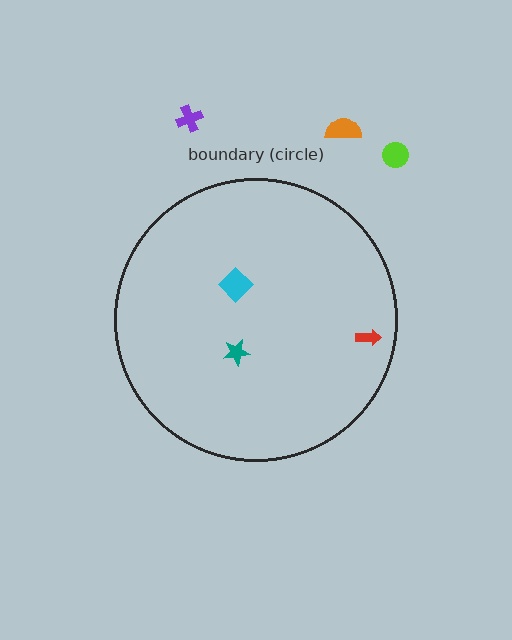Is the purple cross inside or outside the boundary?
Outside.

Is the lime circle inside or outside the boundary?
Outside.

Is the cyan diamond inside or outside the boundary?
Inside.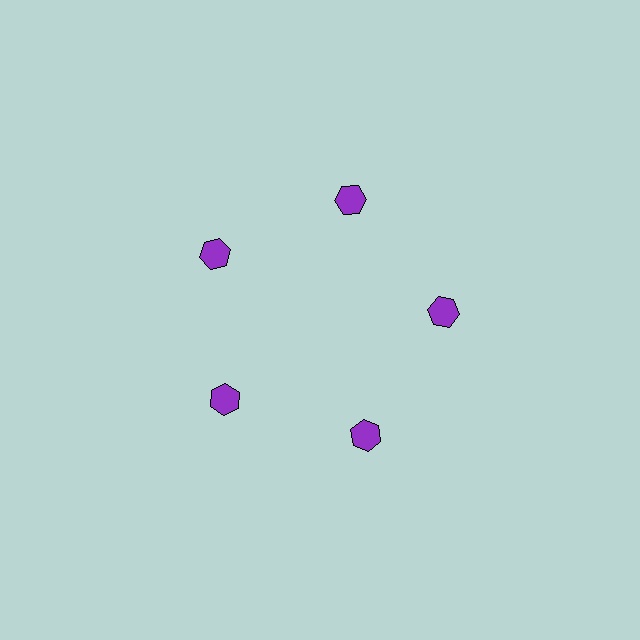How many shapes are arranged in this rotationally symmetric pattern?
There are 5 shapes, arranged in 5 groups of 1.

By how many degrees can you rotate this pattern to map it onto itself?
The pattern maps onto itself every 72 degrees of rotation.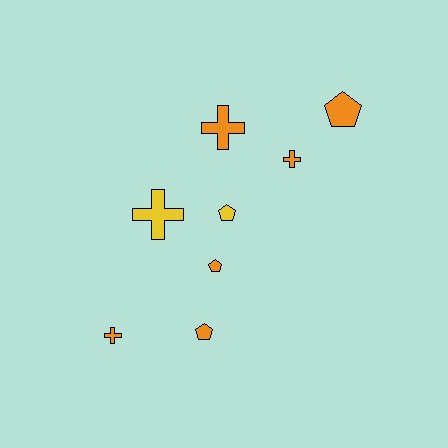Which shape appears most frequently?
Cross, with 4 objects.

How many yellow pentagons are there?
There is 1 yellow pentagon.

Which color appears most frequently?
Orange, with 6 objects.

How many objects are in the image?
There are 8 objects.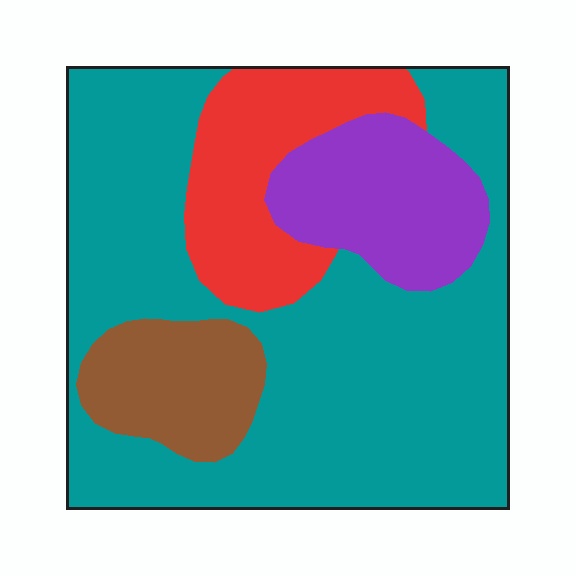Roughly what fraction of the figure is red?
Red takes up about one sixth (1/6) of the figure.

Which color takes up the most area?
Teal, at roughly 60%.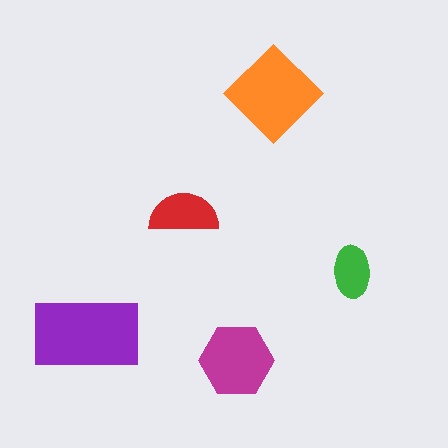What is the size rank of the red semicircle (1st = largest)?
4th.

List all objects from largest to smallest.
The purple rectangle, the orange diamond, the magenta hexagon, the red semicircle, the green ellipse.